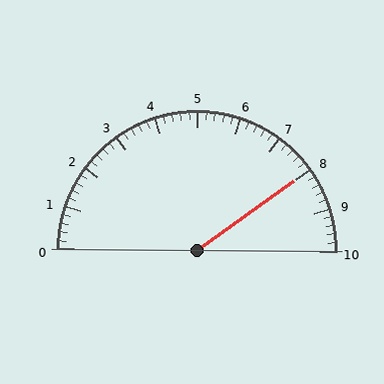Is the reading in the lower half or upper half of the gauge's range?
The reading is in the upper half of the range (0 to 10).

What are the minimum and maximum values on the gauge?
The gauge ranges from 0 to 10.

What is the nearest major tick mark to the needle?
The nearest major tick mark is 8.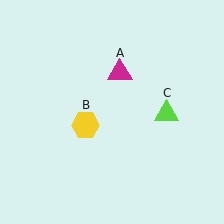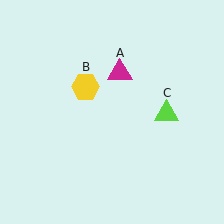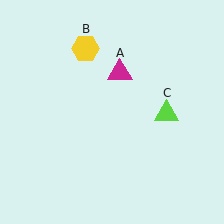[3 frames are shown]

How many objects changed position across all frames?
1 object changed position: yellow hexagon (object B).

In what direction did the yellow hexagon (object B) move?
The yellow hexagon (object B) moved up.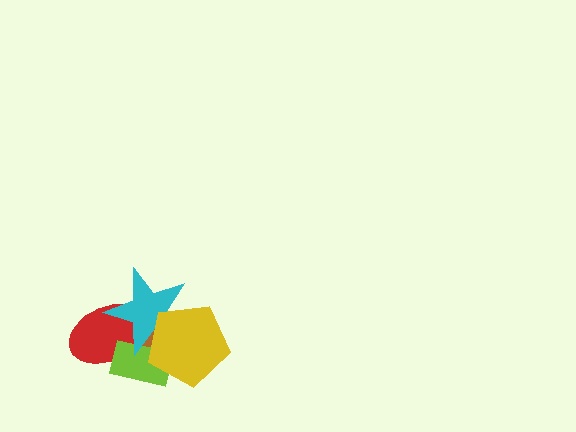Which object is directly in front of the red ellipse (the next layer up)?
The brown triangle is directly in front of the red ellipse.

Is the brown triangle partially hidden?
Yes, it is partially covered by another shape.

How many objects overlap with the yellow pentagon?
3 objects overlap with the yellow pentagon.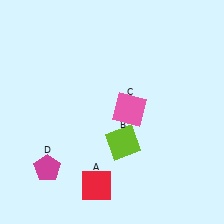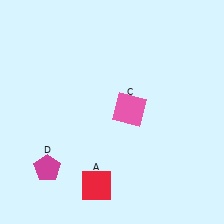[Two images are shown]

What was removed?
The lime square (B) was removed in Image 2.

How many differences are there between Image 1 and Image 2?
There is 1 difference between the two images.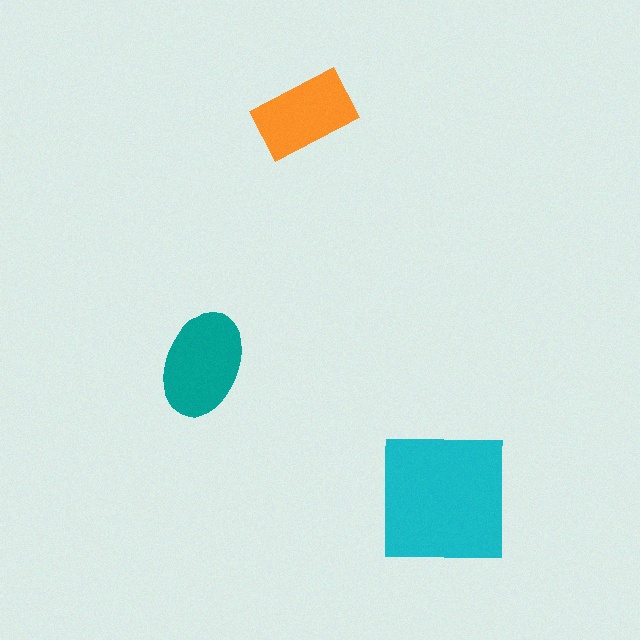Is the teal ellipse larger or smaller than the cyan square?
Smaller.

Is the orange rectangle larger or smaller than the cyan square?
Smaller.